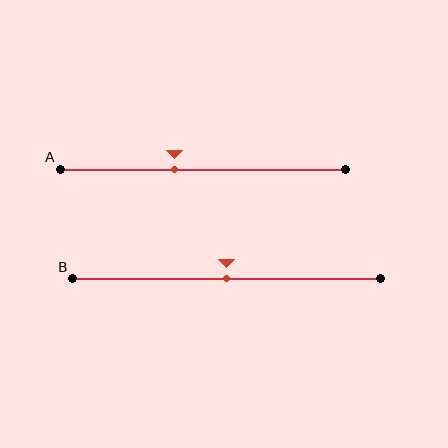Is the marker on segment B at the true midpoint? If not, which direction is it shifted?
Yes, the marker on segment B is at the true midpoint.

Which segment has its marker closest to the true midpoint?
Segment B has its marker closest to the true midpoint.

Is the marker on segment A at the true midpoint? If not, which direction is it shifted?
No, the marker on segment A is shifted to the left by about 10% of the segment length.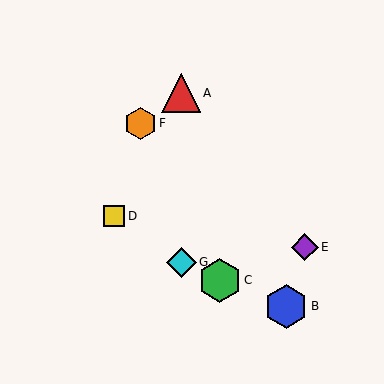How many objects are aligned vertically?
2 objects (A, G) are aligned vertically.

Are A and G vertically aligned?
Yes, both are at x≈181.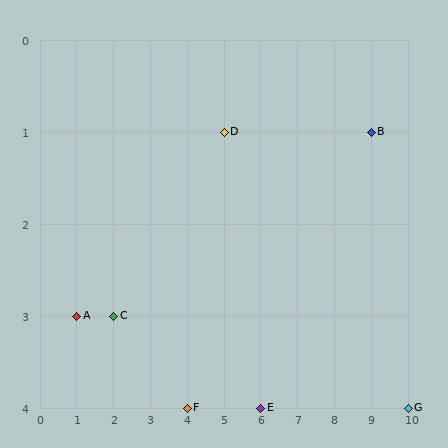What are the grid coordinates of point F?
Point F is at grid coordinates (4, 4).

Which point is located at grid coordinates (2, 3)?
Point C is at (2, 3).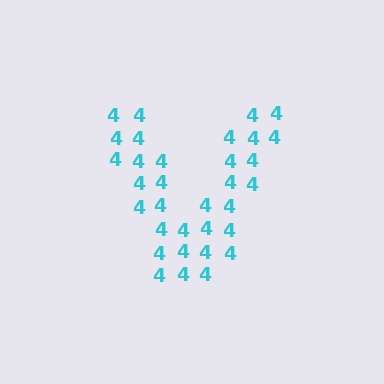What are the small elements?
The small elements are digit 4's.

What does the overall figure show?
The overall figure shows the letter V.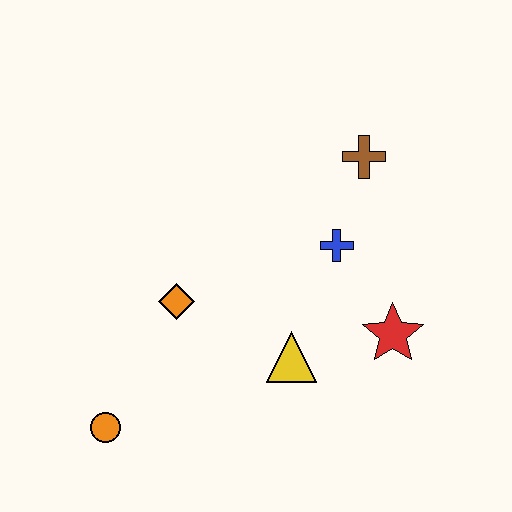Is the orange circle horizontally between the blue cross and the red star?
No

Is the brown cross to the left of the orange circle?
No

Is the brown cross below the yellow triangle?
No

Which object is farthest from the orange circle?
The brown cross is farthest from the orange circle.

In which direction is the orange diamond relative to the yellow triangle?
The orange diamond is to the left of the yellow triangle.